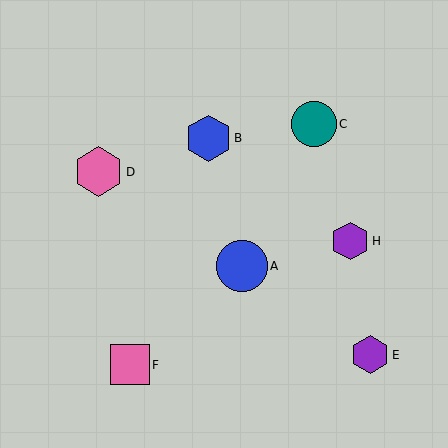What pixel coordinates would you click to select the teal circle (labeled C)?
Click at (314, 124) to select the teal circle C.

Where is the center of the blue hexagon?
The center of the blue hexagon is at (208, 138).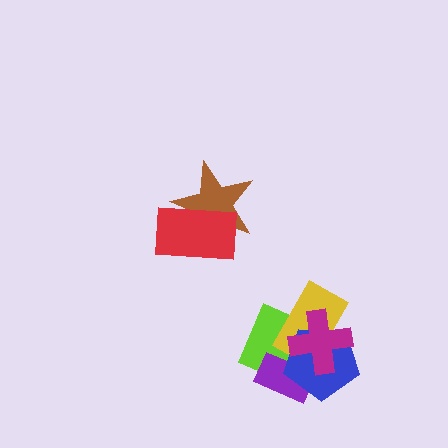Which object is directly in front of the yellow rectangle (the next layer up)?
The blue pentagon is directly in front of the yellow rectangle.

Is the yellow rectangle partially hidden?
Yes, it is partially covered by another shape.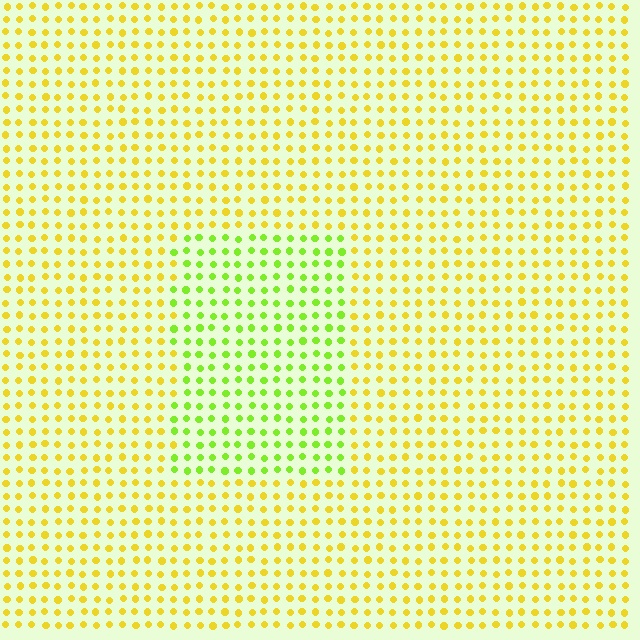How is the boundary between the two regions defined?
The boundary is defined purely by a slight shift in hue (about 42 degrees). Spacing, size, and orientation are identical on both sides.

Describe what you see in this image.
The image is filled with small yellow elements in a uniform arrangement. A rectangle-shaped region is visible where the elements are tinted to a slightly different hue, forming a subtle color boundary.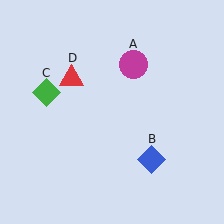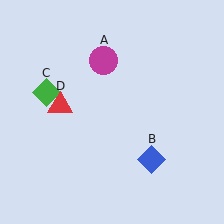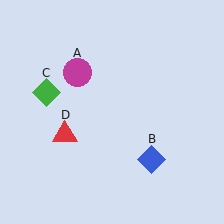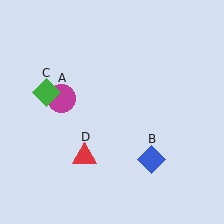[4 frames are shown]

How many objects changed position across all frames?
2 objects changed position: magenta circle (object A), red triangle (object D).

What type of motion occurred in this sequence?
The magenta circle (object A), red triangle (object D) rotated counterclockwise around the center of the scene.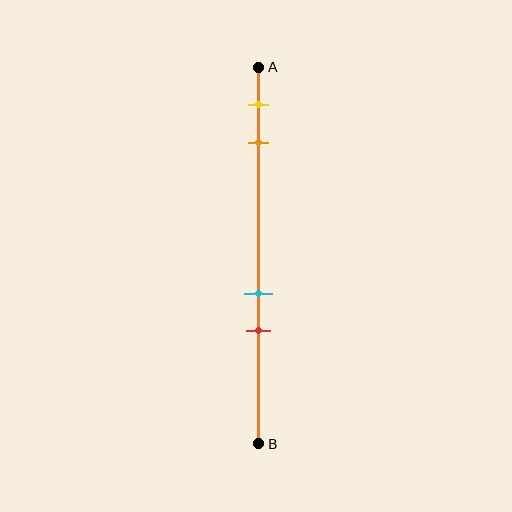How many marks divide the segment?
There are 4 marks dividing the segment.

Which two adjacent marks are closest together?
The cyan and red marks are the closest adjacent pair.